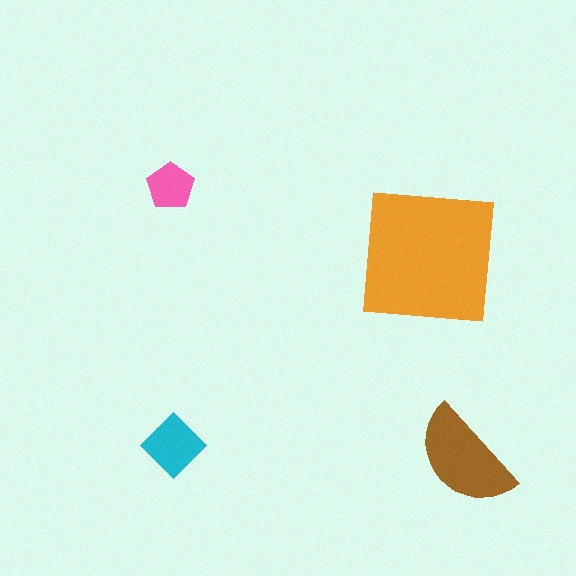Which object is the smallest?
The pink pentagon.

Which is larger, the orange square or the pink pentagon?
The orange square.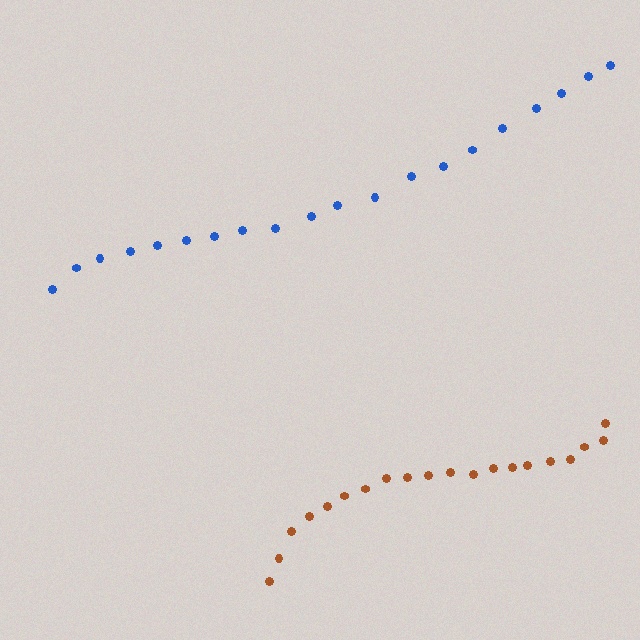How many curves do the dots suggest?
There are 2 distinct paths.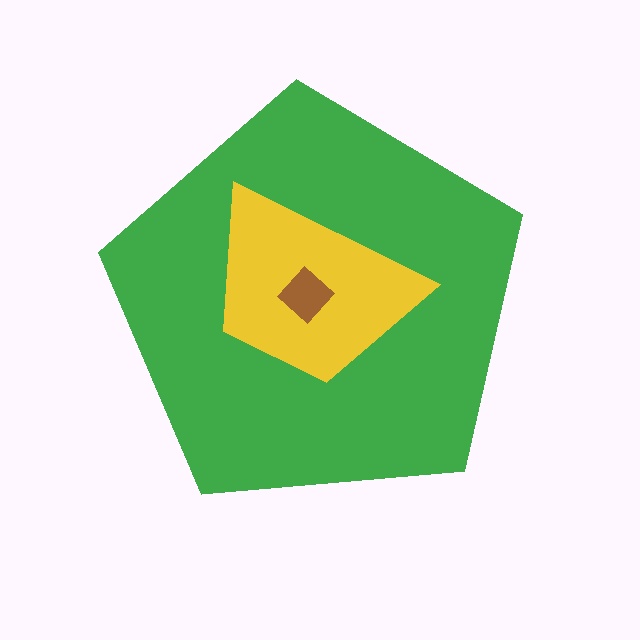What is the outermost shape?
The green pentagon.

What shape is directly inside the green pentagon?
The yellow trapezoid.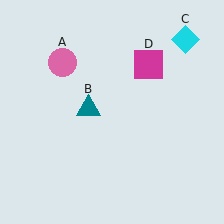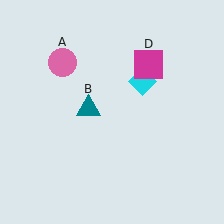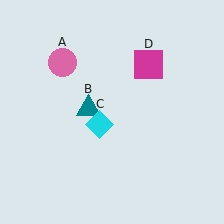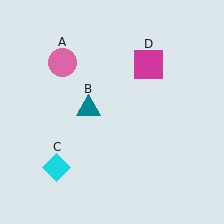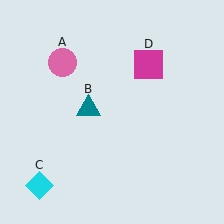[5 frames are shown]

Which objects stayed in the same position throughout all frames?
Pink circle (object A) and teal triangle (object B) and magenta square (object D) remained stationary.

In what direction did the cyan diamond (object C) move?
The cyan diamond (object C) moved down and to the left.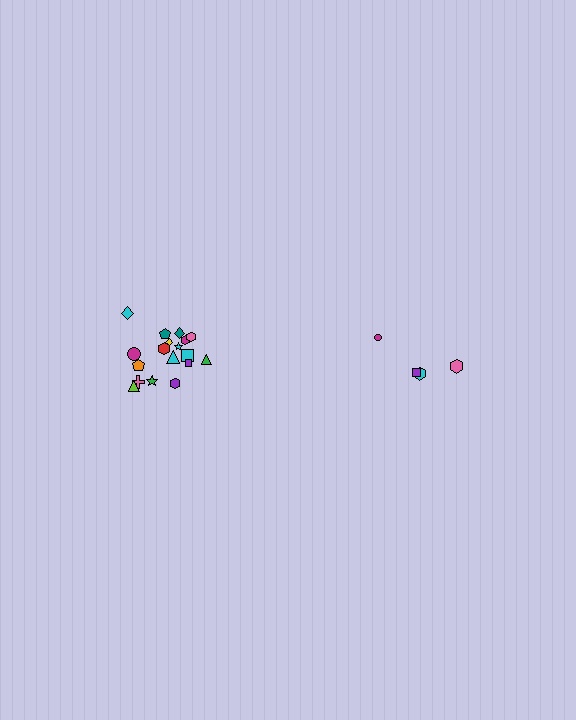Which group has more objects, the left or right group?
The left group.